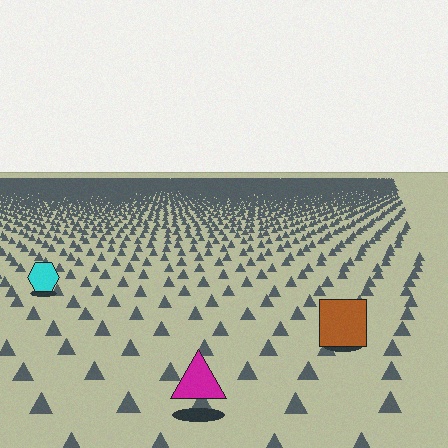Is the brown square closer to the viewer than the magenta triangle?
No. The magenta triangle is closer — you can tell from the texture gradient: the ground texture is coarser near it.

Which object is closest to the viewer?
The magenta triangle is closest. The texture marks near it are larger and more spread out.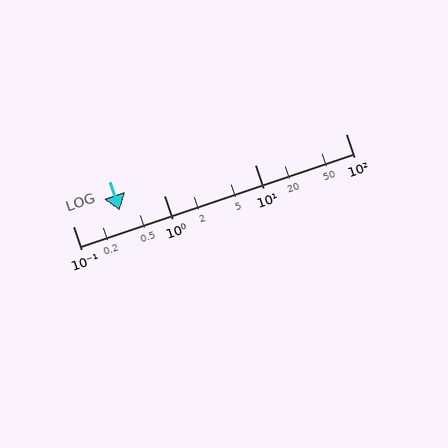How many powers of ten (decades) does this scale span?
The scale spans 3 decades, from 0.1 to 100.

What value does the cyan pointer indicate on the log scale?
The pointer indicates approximately 0.33.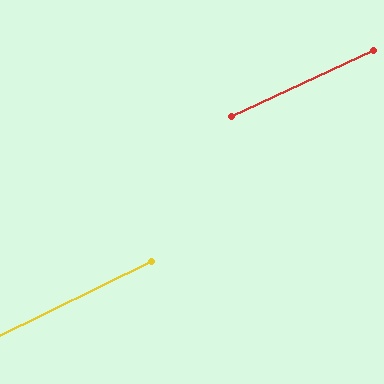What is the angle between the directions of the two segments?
Approximately 1 degree.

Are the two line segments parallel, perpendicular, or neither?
Parallel — their directions differ by only 1.2°.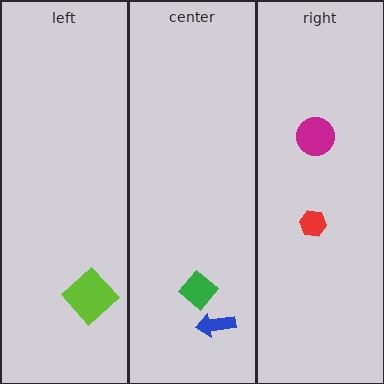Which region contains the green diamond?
The center region.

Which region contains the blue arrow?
The center region.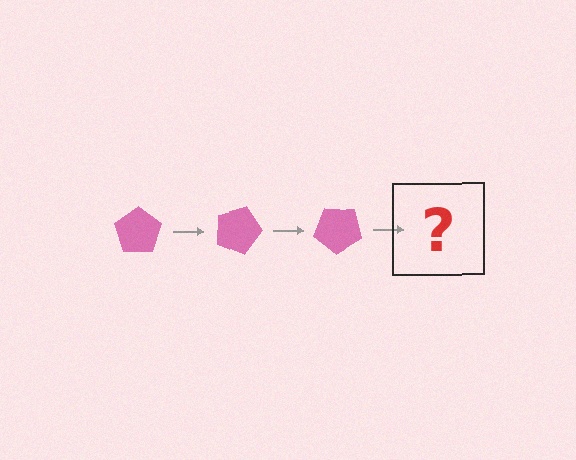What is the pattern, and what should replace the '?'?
The pattern is that the pentagon rotates 20 degrees each step. The '?' should be a pink pentagon rotated 60 degrees.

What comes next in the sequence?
The next element should be a pink pentagon rotated 60 degrees.